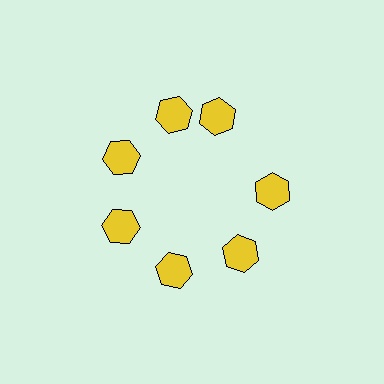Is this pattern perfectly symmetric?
No. The 7 yellow hexagons are arranged in a ring, but one element near the 1 o'clock position is rotated out of alignment along the ring, breaking the 7-fold rotational symmetry.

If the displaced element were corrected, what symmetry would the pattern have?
It would have 7-fold rotational symmetry — the pattern would map onto itself every 51 degrees.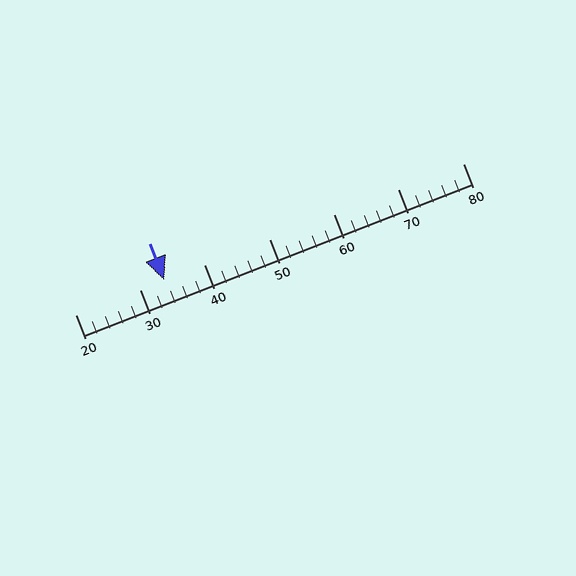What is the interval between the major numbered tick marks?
The major tick marks are spaced 10 units apart.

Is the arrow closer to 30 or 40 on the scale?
The arrow is closer to 30.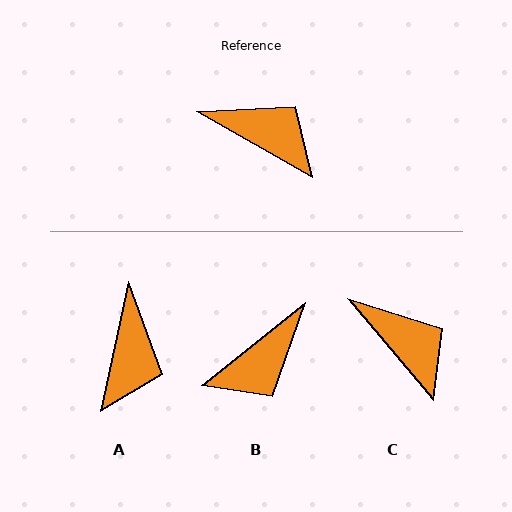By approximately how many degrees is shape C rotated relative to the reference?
Approximately 20 degrees clockwise.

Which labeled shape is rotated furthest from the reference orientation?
B, about 112 degrees away.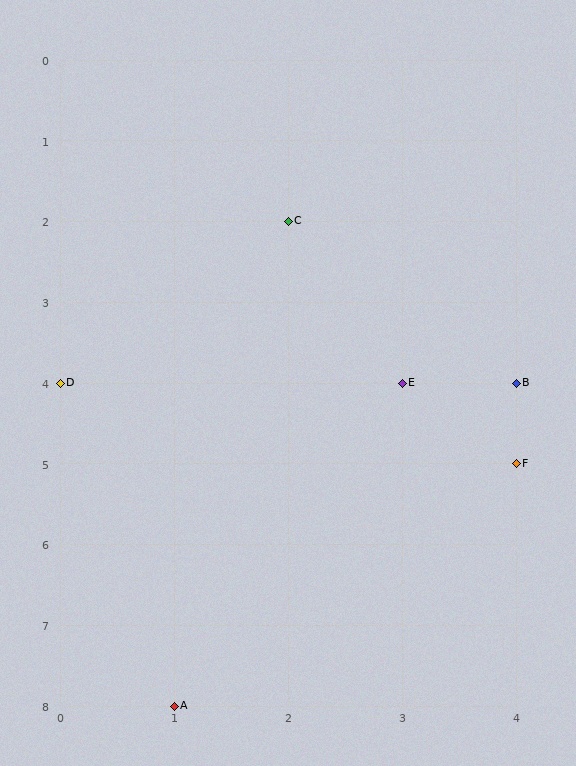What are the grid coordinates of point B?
Point B is at grid coordinates (4, 4).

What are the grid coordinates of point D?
Point D is at grid coordinates (0, 4).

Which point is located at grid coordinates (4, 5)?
Point F is at (4, 5).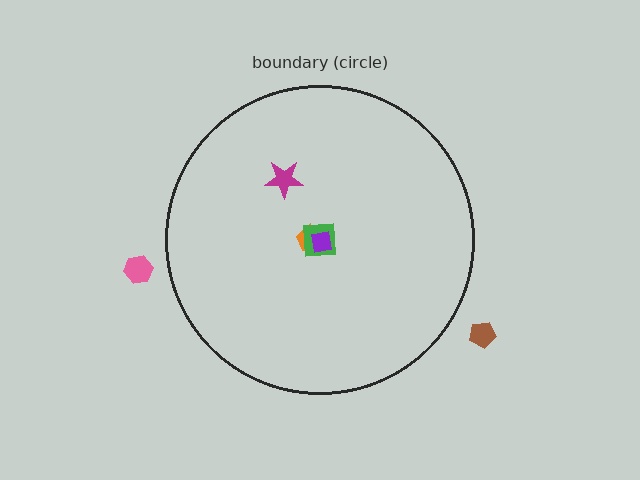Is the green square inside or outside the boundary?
Inside.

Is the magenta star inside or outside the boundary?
Inside.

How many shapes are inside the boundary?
4 inside, 2 outside.